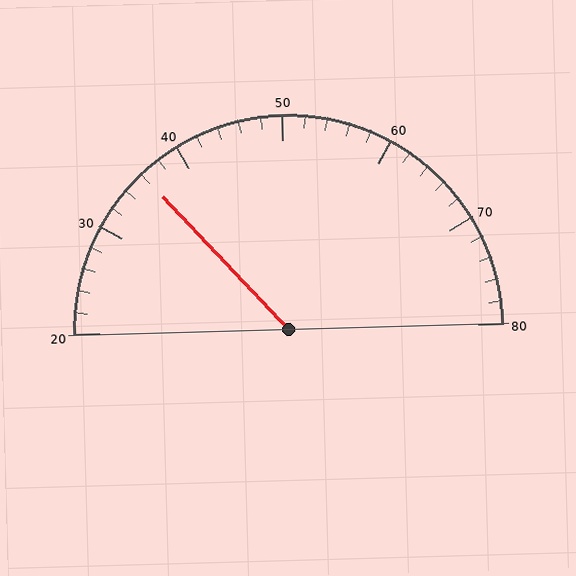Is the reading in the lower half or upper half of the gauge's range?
The reading is in the lower half of the range (20 to 80).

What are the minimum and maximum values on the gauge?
The gauge ranges from 20 to 80.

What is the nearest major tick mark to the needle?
The nearest major tick mark is 40.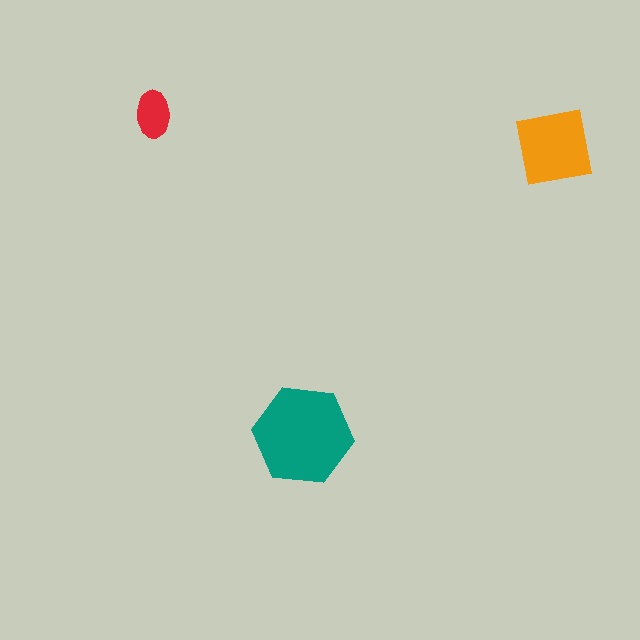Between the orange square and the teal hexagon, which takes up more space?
The teal hexagon.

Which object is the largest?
The teal hexagon.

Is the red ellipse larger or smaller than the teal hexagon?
Smaller.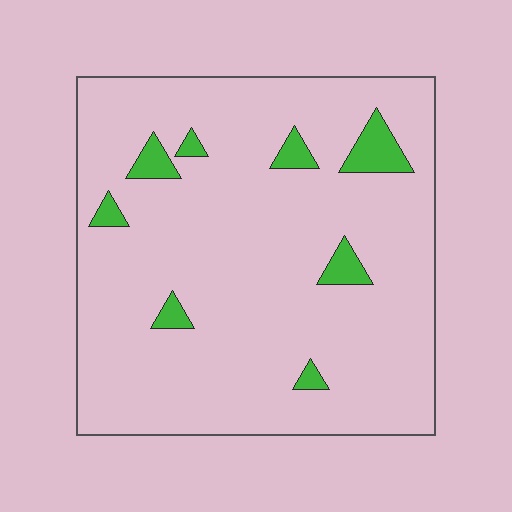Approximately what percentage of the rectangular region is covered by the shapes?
Approximately 5%.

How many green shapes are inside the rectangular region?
8.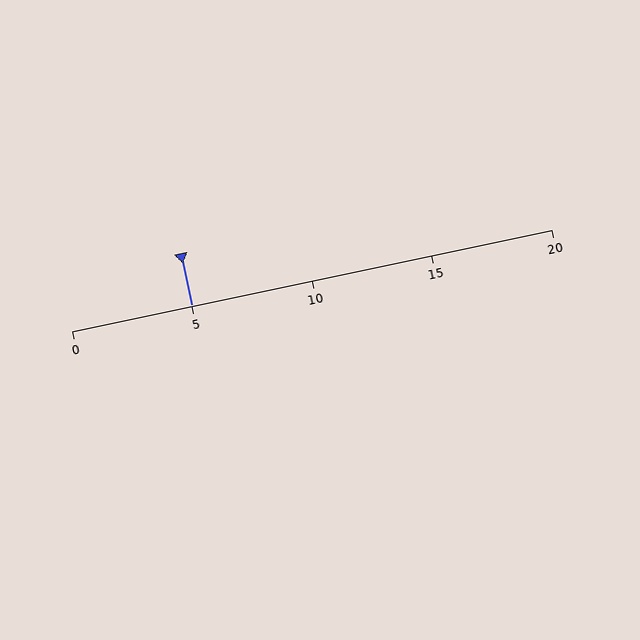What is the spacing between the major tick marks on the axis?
The major ticks are spaced 5 apart.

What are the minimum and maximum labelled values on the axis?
The axis runs from 0 to 20.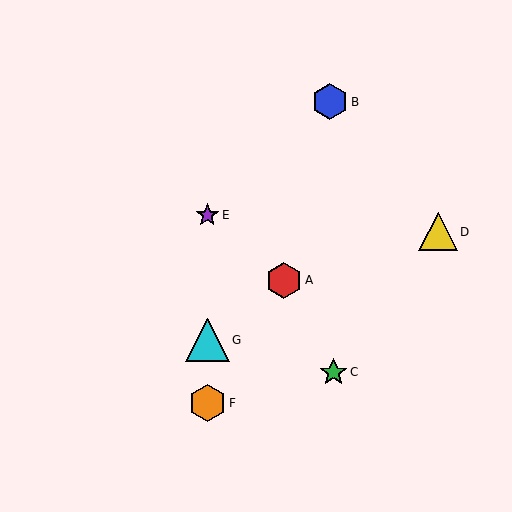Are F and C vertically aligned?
No, F is at x≈207 and C is at x≈333.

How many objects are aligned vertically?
3 objects (E, F, G) are aligned vertically.